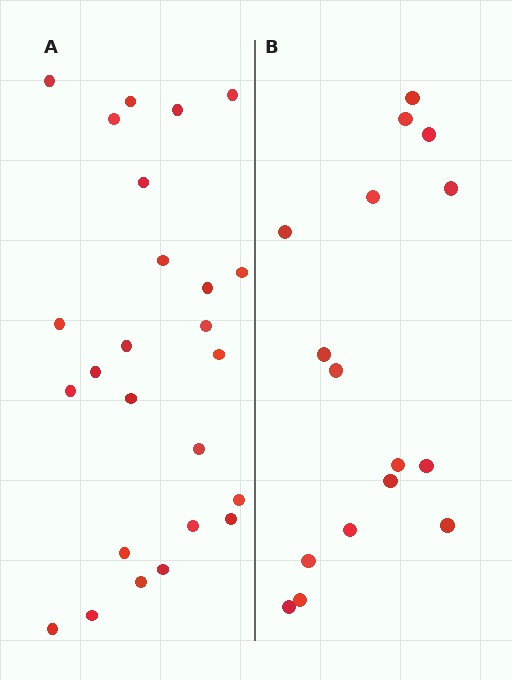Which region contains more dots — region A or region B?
Region A (the left region) has more dots.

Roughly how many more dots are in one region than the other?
Region A has roughly 8 or so more dots than region B.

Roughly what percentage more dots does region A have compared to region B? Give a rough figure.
About 55% more.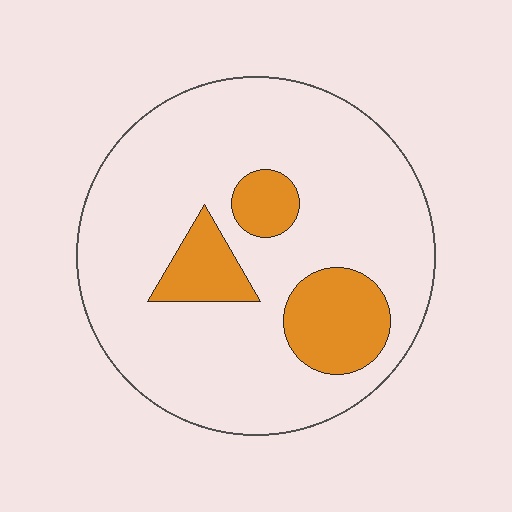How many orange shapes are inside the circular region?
3.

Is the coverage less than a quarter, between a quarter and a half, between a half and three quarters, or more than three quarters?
Less than a quarter.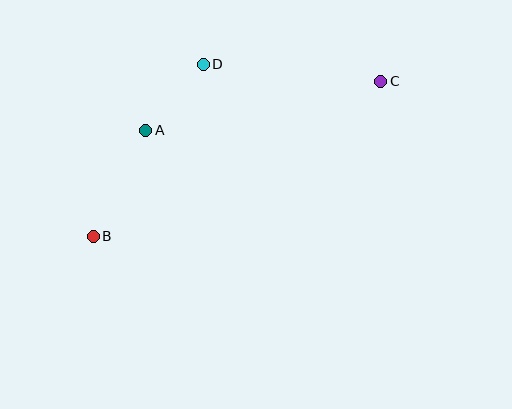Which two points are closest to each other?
Points A and D are closest to each other.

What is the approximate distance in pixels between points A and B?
The distance between A and B is approximately 118 pixels.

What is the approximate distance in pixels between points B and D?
The distance between B and D is approximately 204 pixels.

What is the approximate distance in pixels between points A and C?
The distance between A and C is approximately 240 pixels.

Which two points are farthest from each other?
Points B and C are farthest from each other.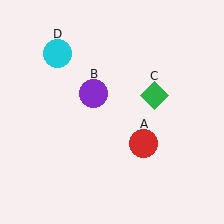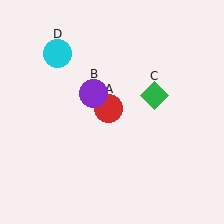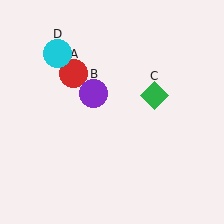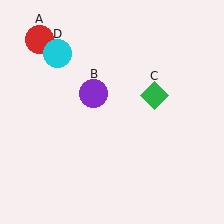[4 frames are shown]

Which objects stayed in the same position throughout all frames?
Purple circle (object B) and green diamond (object C) and cyan circle (object D) remained stationary.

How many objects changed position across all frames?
1 object changed position: red circle (object A).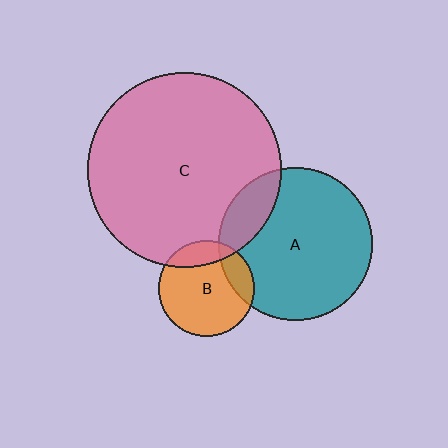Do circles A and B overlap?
Yes.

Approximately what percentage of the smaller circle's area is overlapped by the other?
Approximately 20%.